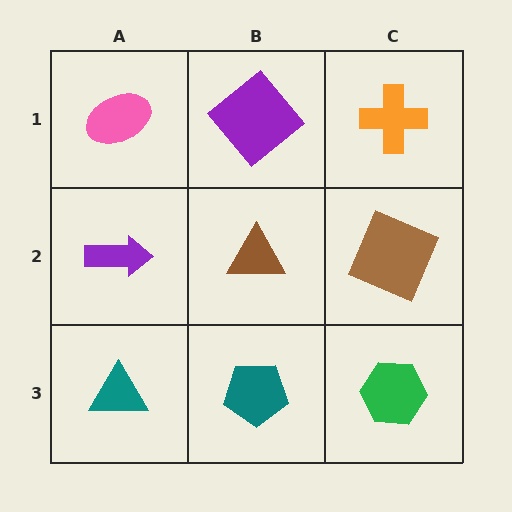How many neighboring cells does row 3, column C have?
2.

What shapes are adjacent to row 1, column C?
A brown square (row 2, column C), a purple diamond (row 1, column B).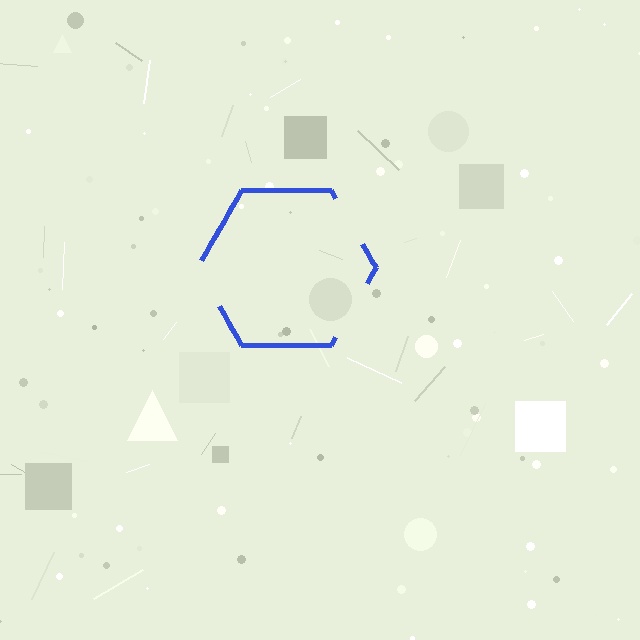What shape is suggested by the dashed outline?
The dashed outline suggests a hexagon.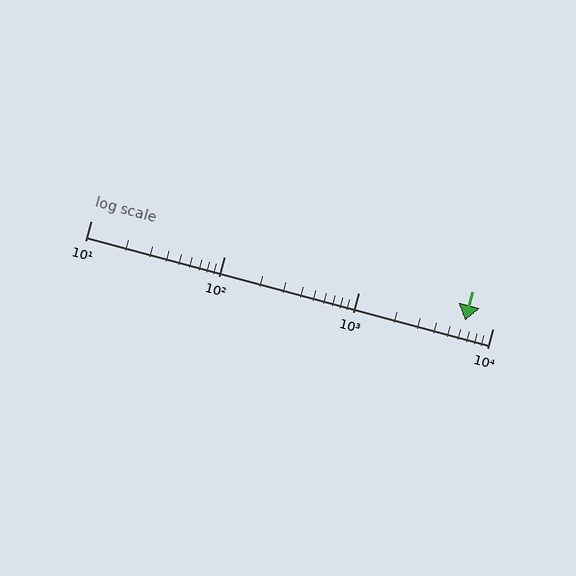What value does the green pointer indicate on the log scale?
The pointer indicates approximately 6200.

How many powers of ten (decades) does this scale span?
The scale spans 3 decades, from 10 to 10000.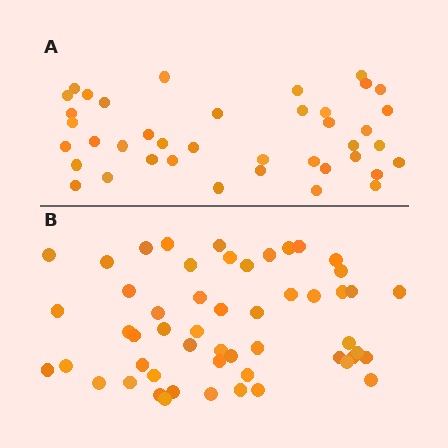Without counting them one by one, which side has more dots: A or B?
Region B (the bottom region) has more dots.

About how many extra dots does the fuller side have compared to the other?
Region B has approximately 15 more dots than region A.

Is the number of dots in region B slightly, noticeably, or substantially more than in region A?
Region B has noticeably more, but not dramatically so. The ratio is roughly 1.3 to 1.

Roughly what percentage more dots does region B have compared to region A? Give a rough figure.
About 30% more.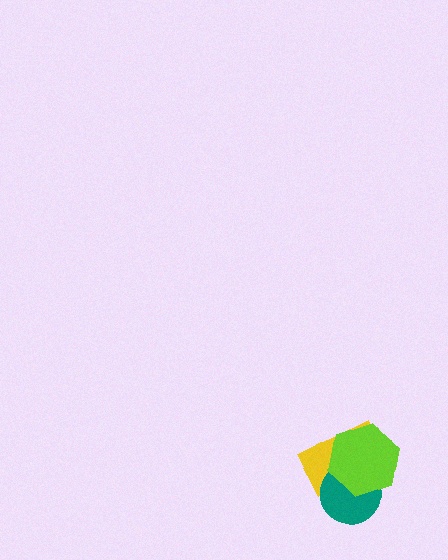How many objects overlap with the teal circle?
2 objects overlap with the teal circle.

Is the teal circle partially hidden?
Yes, it is partially covered by another shape.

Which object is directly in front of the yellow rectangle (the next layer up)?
The teal circle is directly in front of the yellow rectangle.